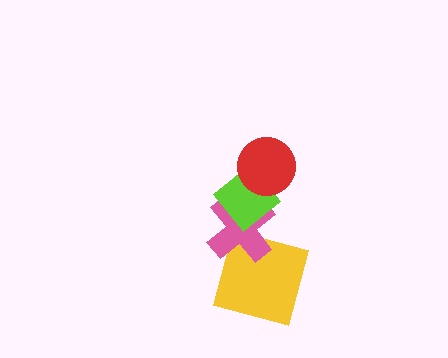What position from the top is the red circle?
The red circle is 1st from the top.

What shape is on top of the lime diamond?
The red circle is on top of the lime diamond.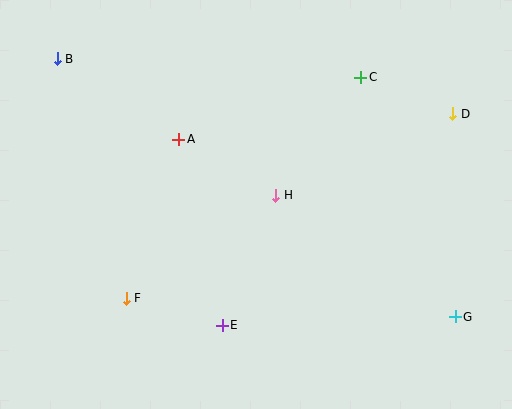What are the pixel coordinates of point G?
Point G is at (455, 317).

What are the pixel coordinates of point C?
Point C is at (361, 77).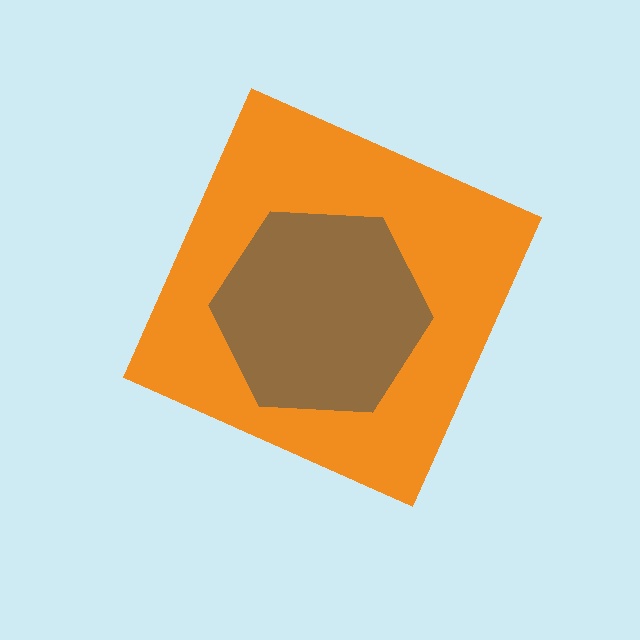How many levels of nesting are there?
2.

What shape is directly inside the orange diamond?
The brown hexagon.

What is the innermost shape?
The brown hexagon.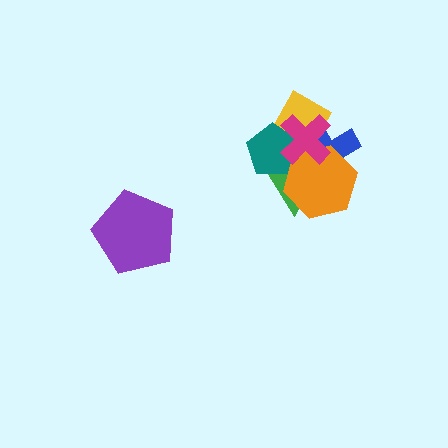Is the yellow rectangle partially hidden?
Yes, it is partially covered by another shape.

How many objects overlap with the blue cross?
5 objects overlap with the blue cross.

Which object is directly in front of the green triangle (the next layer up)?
The teal pentagon is directly in front of the green triangle.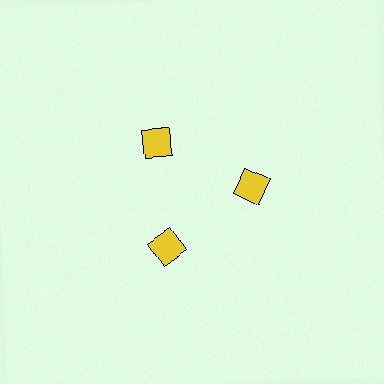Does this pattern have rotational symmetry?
Yes, this pattern has 3-fold rotational symmetry. It looks the same after rotating 120 degrees around the center.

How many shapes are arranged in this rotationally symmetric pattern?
There are 3 shapes, arranged in 3 groups of 1.